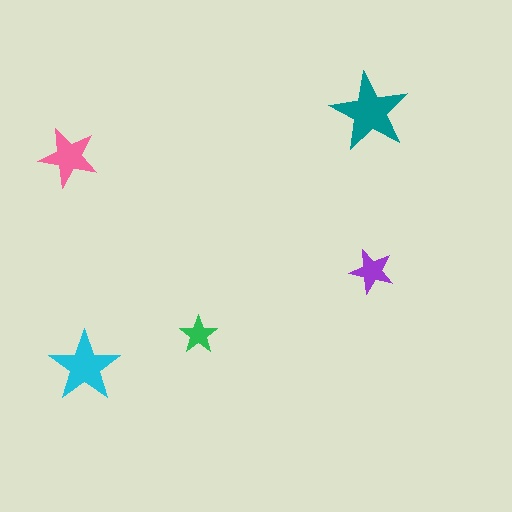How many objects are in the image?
There are 5 objects in the image.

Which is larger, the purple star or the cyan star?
The cyan one.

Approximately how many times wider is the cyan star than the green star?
About 2 times wider.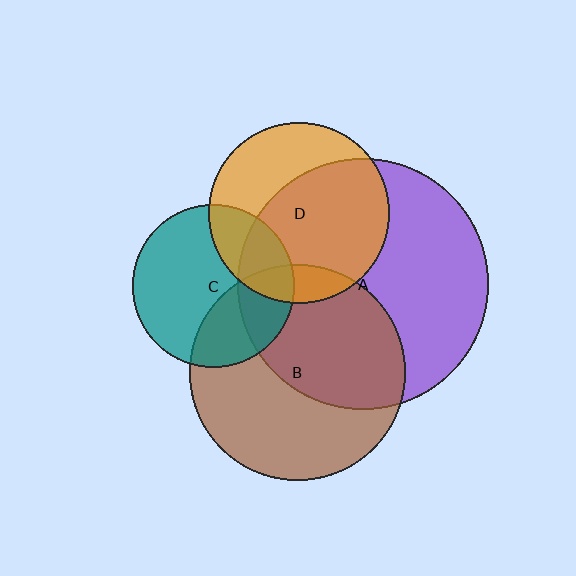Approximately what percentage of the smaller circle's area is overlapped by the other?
Approximately 25%.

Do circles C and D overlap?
Yes.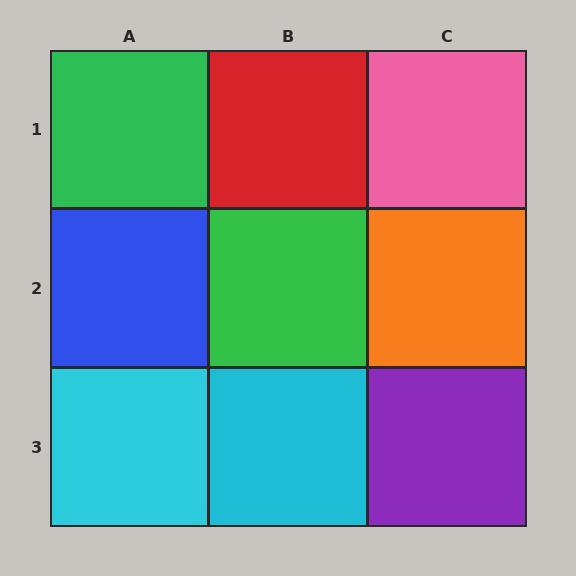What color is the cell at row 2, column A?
Blue.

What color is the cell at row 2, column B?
Green.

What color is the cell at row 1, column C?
Pink.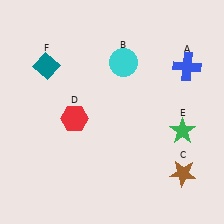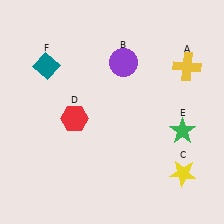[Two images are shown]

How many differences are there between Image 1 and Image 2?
There are 3 differences between the two images.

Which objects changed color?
A changed from blue to yellow. B changed from cyan to purple. C changed from brown to yellow.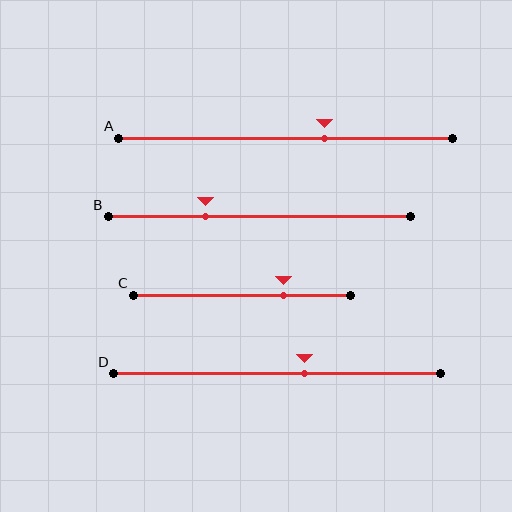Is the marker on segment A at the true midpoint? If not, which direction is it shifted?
No, the marker on segment A is shifted to the right by about 12% of the segment length.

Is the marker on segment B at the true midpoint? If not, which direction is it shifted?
No, the marker on segment B is shifted to the left by about 18% of the segment length.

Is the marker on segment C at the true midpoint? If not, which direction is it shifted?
No, the marker on segment C is shifted to the right by about 19% of the segment length.